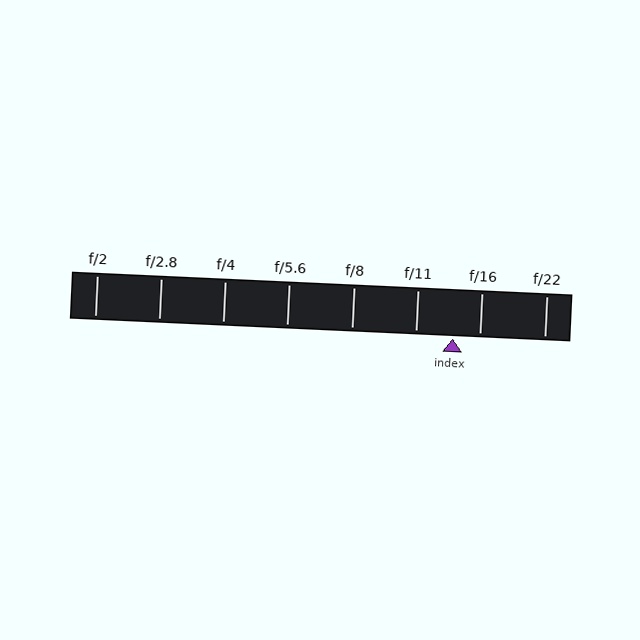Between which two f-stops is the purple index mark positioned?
The index mark is between f/11 and f/16.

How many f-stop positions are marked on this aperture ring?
There are 8 f-stop positions marked.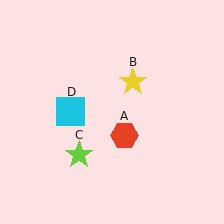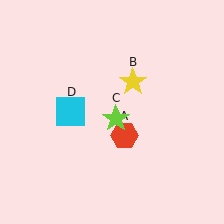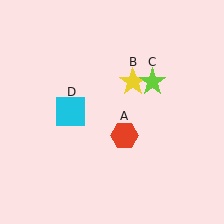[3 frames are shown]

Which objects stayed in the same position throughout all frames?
Red hexagon (object A) and yellow star (object B) and cyan square (object D) remained stationary.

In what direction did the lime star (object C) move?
The lime star (object C) moved up and to the right.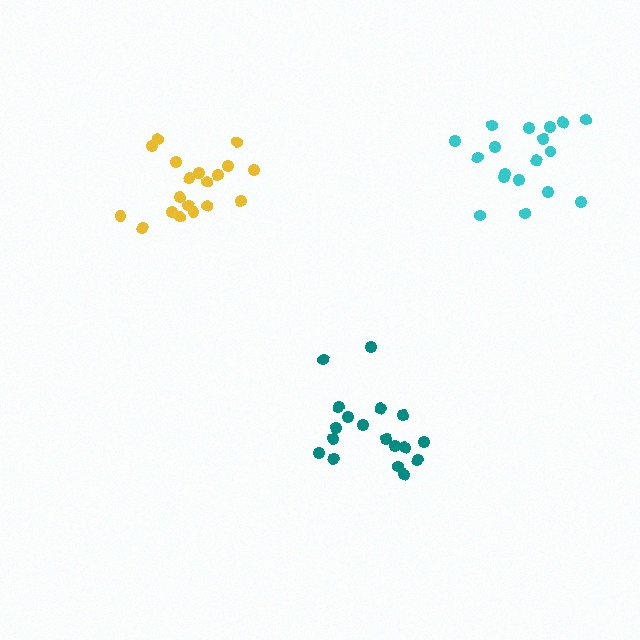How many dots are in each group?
Group 1: 18 dots, Group 2: 18 dots, Group 3: 19 dots (55 total).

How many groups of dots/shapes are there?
There are 3 groups.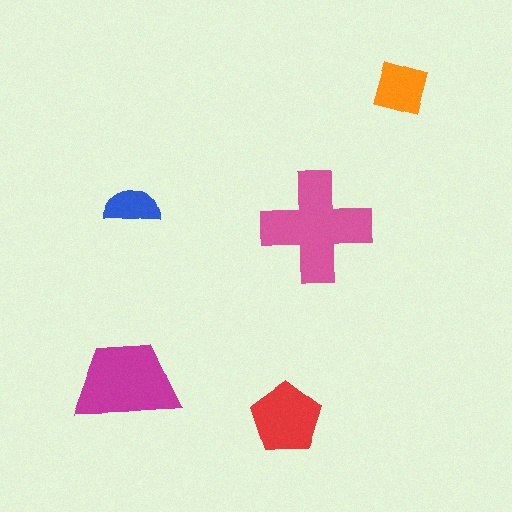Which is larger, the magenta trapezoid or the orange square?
The magenta trapezoid.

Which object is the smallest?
The blue semicircle.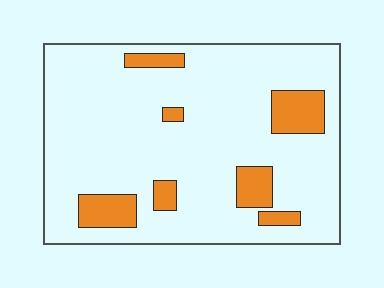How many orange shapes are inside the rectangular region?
7.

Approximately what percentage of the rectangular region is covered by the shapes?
Approximately 15%.